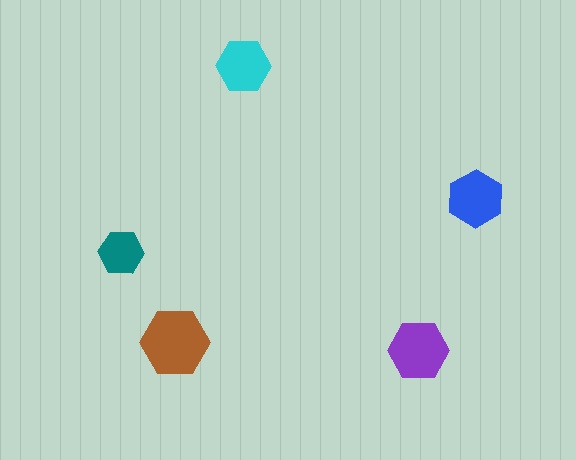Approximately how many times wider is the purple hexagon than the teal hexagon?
About 1.5 times wider.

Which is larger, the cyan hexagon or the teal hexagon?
The cyan one.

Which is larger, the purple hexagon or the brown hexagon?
The brown one.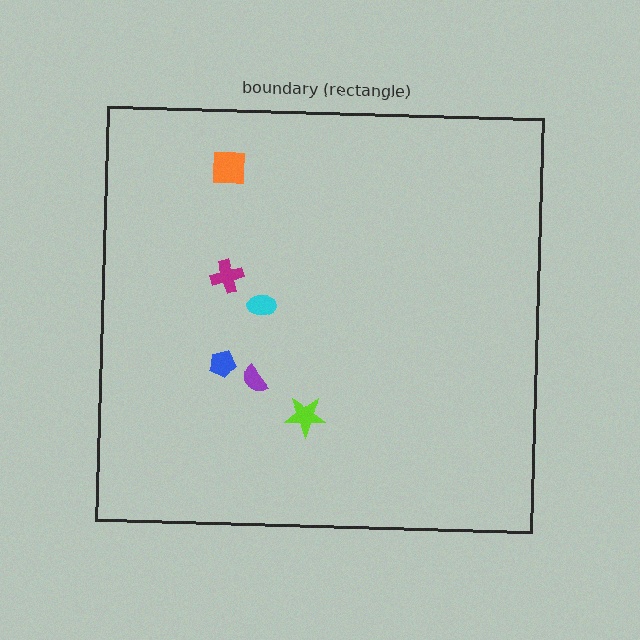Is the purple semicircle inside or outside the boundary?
Inside.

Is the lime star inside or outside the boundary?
Inside.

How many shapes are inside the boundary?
6 inside, 0 outside.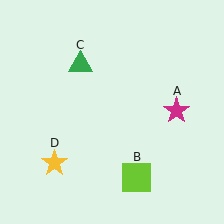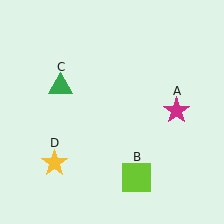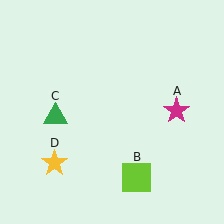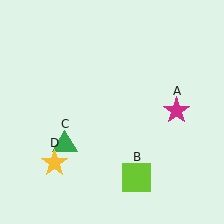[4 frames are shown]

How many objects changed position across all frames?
1 object changed position: green triangle (object C).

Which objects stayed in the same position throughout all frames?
Magenta star (object A) and lime square (object B) and yellow star (object D) remained stationary.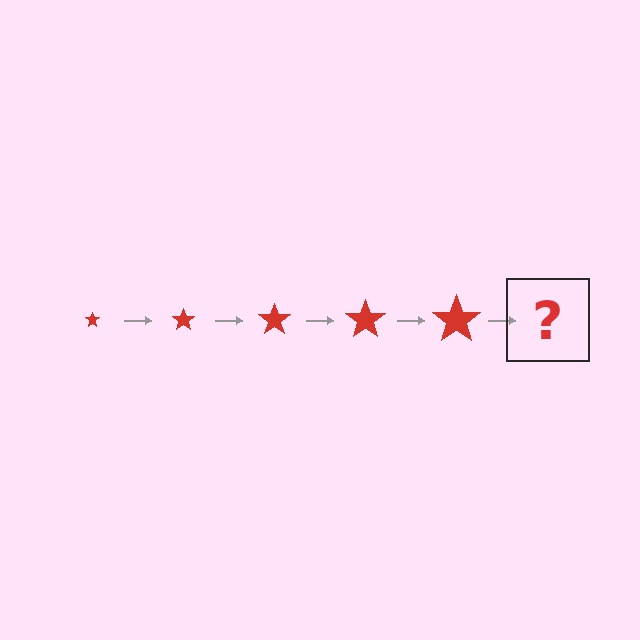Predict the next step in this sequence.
The next step is a red star, larger than the previous one.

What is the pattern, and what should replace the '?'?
The pattern is that the star gets progressively larger each step. The '?' should be a red star, larger than the previous one.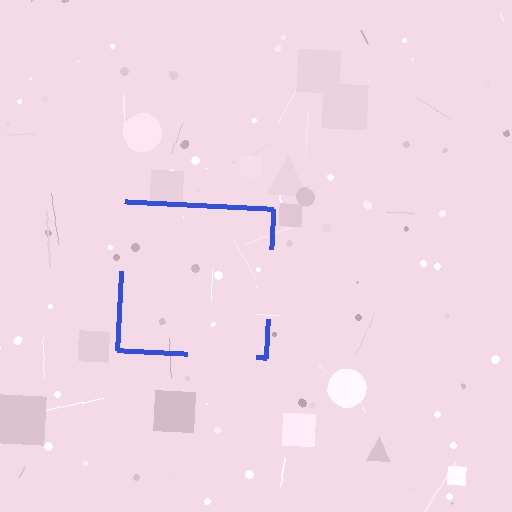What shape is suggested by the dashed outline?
The dashed outline suggests a square.